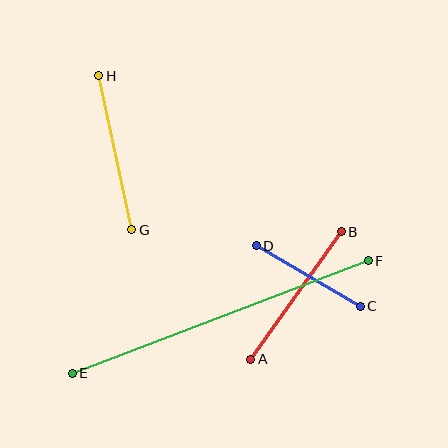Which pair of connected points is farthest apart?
Points E and F are farthest apart.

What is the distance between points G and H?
The distance is approximately 158 pixels.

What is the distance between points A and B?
The distance is approximately 156 pixels.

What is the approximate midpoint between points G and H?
The midpoint is at approximately (115, 153) pixels.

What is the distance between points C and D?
The distance is approximately 120 pixels.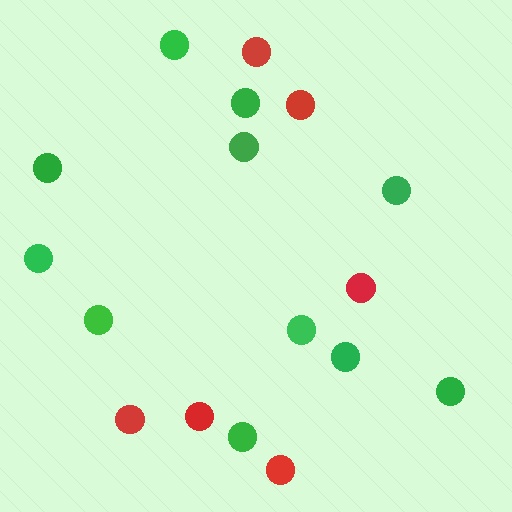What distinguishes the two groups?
There are 2 groups: one group of red circles (6) and one group of green circles (11).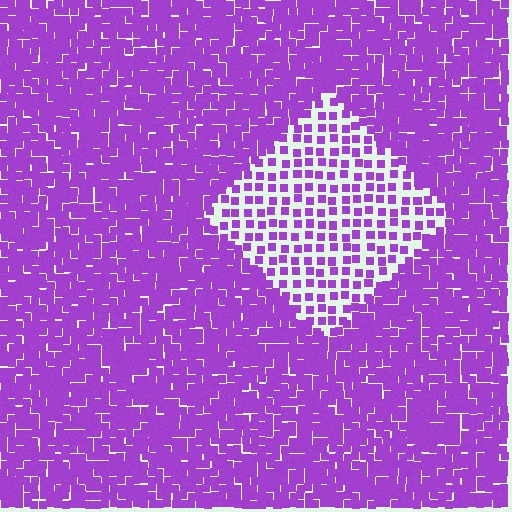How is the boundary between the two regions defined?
The boundary is defined by a change in element density (approximately 2.4x ratio). All elements are the same color, size, and shape.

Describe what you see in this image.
The image contains small purple elements arranged at two different densities. A diamond-shaped region is visible where the elements are less densely packed than the surrounding area.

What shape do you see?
I see a diamond.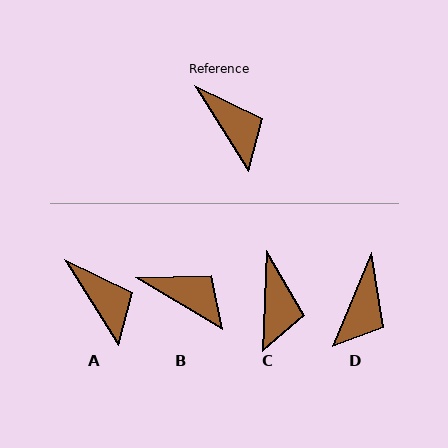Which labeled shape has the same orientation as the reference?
A.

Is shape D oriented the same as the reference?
No, it is off by about 55 degrees.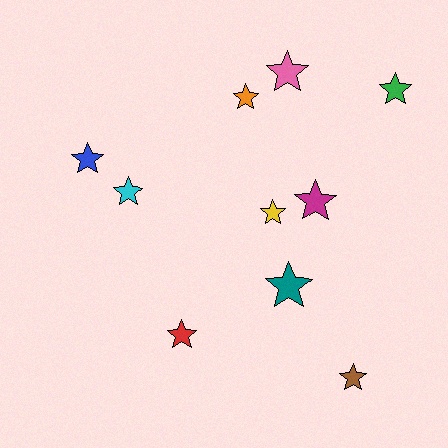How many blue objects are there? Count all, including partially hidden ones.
There is 1 blue object.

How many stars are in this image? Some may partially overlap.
There are 10 stars.